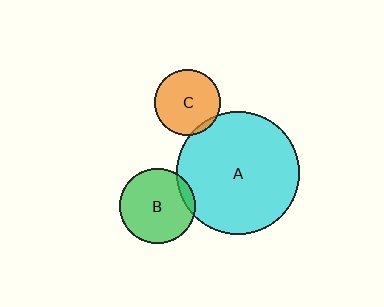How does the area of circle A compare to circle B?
Approximately 2.7 times.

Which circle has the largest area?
Circle A (cyan).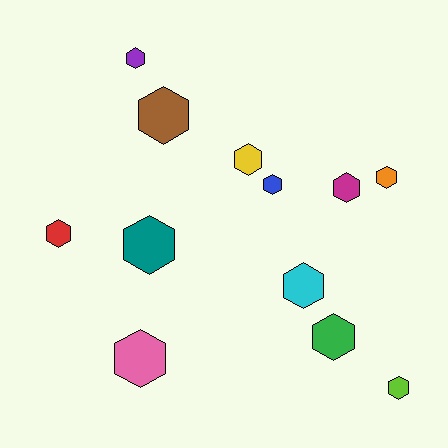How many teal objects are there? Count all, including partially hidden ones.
There is 1 teal object.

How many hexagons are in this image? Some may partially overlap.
There are 12 hexagons.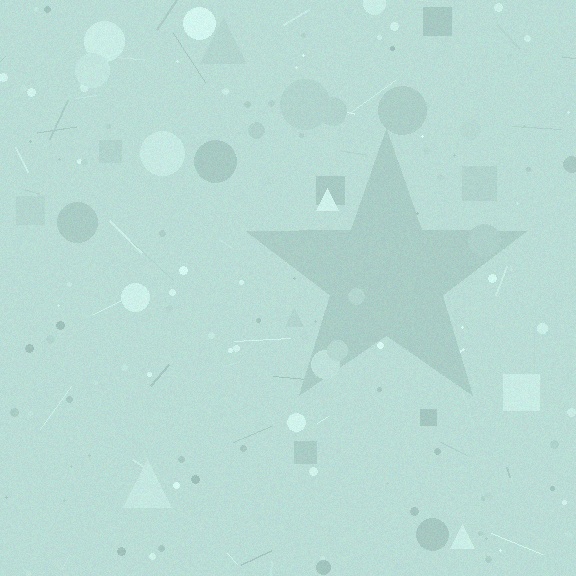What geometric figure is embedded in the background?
A star is embedded in the background.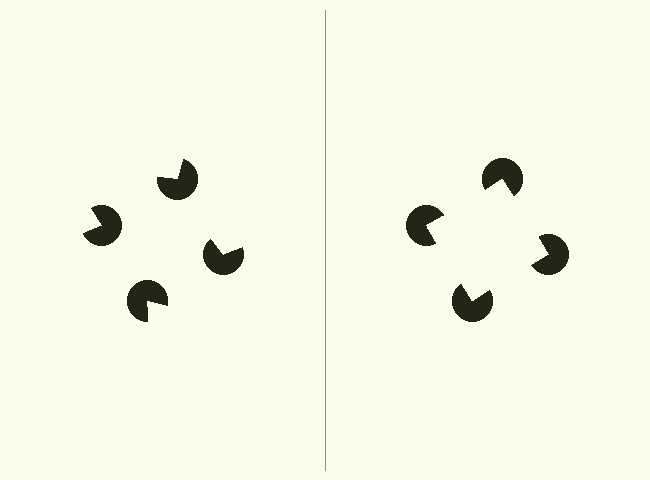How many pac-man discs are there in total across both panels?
8 — 4 on each side.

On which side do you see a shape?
An illusory square appears on the right side. On the left side the wedge cuts are rotated, so no coherent shape forms.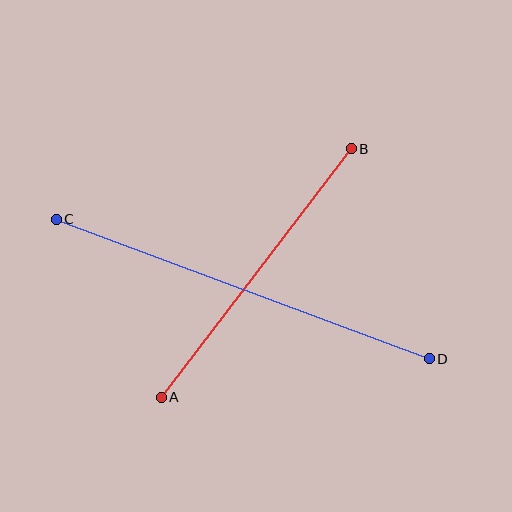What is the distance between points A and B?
The distance is approximately 313 pixels.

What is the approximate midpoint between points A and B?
The midpoint is at approximately (256, 273) pixels.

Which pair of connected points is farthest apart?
Points C and D are farthest apart.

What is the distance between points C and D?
The distance is approximately 398 pixels.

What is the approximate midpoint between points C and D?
The midpoint is at approximately (243, 289) pixels.